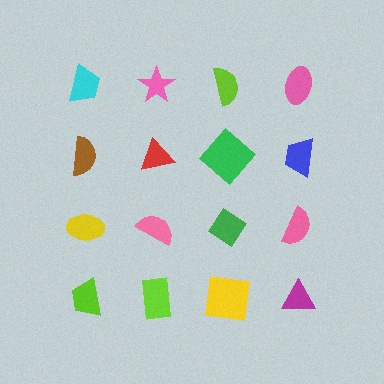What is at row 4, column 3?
A yellow square.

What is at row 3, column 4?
A pink semicircle.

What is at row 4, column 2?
A lime rectangle.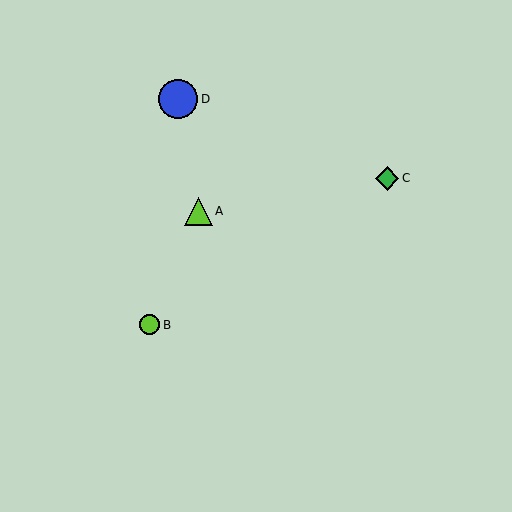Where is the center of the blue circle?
The center of the blue circle is at (178, 99).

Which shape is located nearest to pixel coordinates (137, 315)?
The lime circle (labeled B) at (150, 325) is nearest to that location.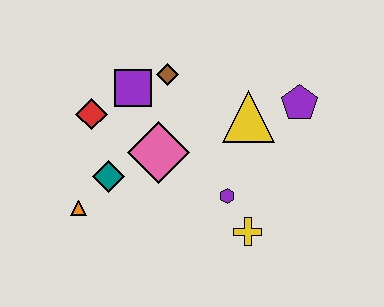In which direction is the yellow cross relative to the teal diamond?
The yellow cross is to the right of the teal diamond.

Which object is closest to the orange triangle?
The teal diamond is closest to the orange triangle.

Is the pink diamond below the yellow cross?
No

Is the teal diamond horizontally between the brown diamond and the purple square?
No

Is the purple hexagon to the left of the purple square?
No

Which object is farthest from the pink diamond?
The purple pentagon is farthest from the pink diamond.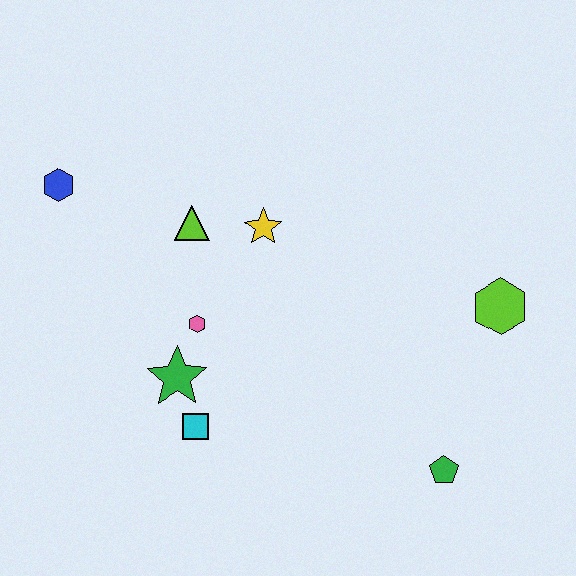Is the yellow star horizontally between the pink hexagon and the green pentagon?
Yes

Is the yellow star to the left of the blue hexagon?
No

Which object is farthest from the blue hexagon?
The green pentagon is farthest from the blue hexagon.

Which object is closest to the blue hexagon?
The lime triangle is closest to the blue hexagon.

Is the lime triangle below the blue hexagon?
Yes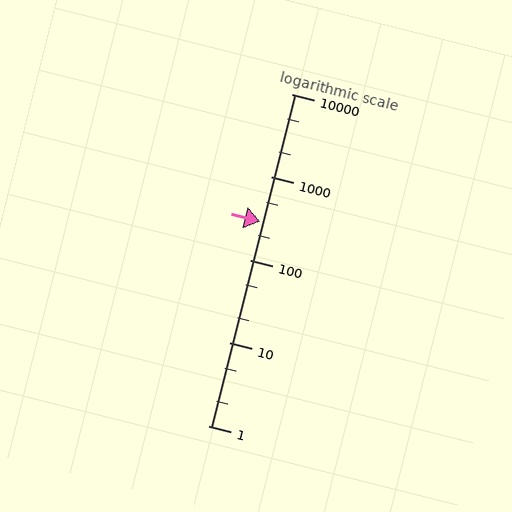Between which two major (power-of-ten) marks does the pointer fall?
The pointer is between 100 and 1000.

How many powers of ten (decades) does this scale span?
The scale spans 4 decades, from 1 to 10000.